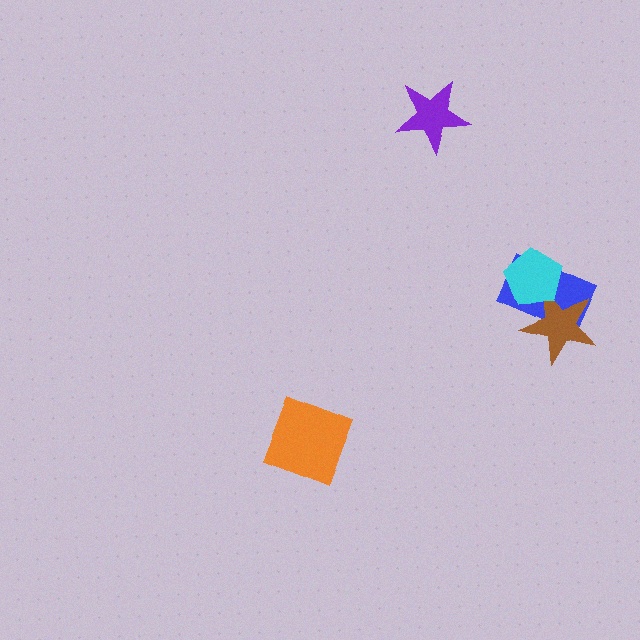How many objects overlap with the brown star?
2 objects overlap with the brown star.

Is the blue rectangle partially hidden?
Yes, it is partially covered by another shape.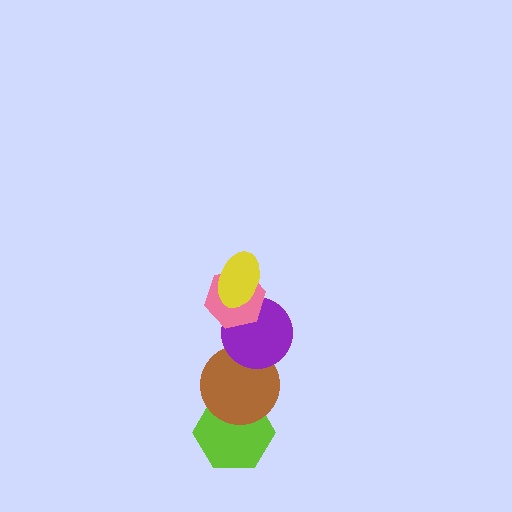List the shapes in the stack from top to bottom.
From top to bottom: the yellow ellipse, the pink hexagon, the purple circle, the brown circle, the lime hexagon.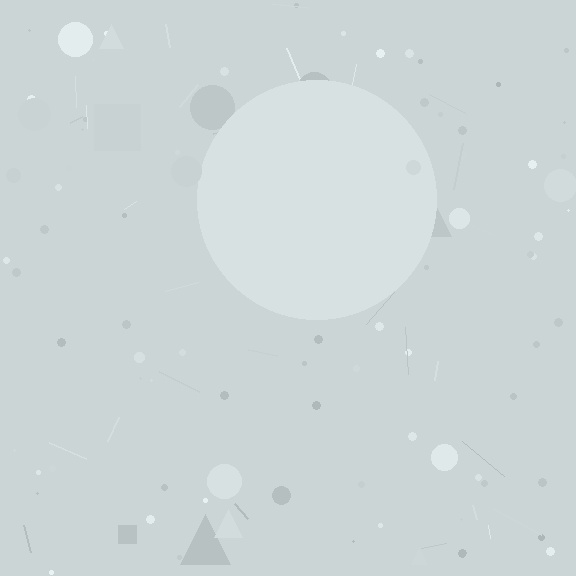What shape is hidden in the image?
A circle is hidden in the image.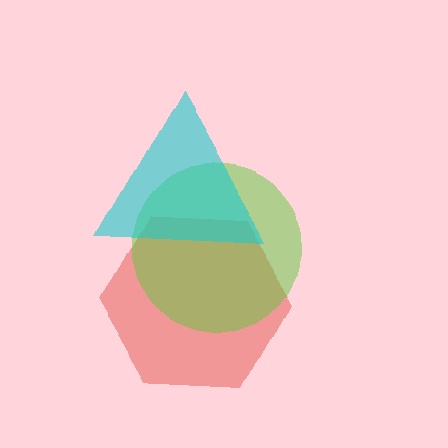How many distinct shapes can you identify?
There are 3 distinct shapes: a red hexagon, a lime circle, a cyan triangle.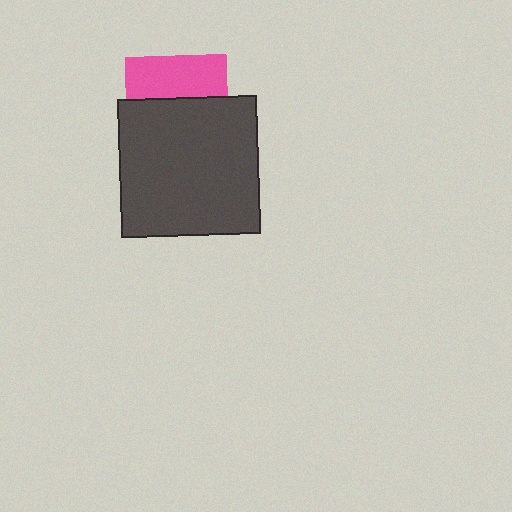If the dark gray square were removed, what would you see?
You would see the complete pink square.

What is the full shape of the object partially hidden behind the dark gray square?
The partially hidden object is a pink square.